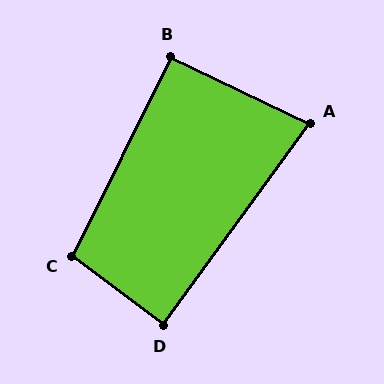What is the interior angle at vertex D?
Approximately 89 degrees (approximately right).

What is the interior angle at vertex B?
Approximately 91 degrees (approximately right).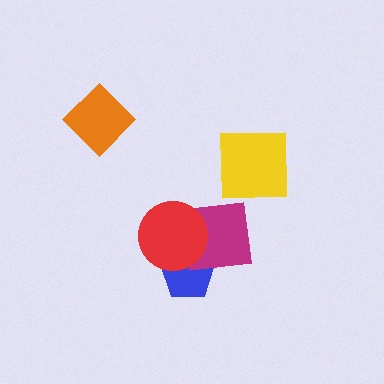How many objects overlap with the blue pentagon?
2 objects overlap with the blue pentagon.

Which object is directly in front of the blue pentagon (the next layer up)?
The magenta square is directly in front of the blue pentagon.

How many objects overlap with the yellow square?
0 objects overlap with the yellow square.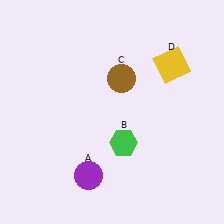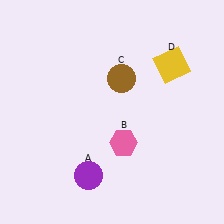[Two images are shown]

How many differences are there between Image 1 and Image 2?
There is 1 difference between the two images.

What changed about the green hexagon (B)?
In Image 1, B is green. In Image 2, it changed to pink.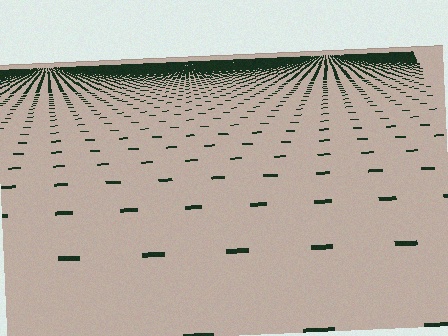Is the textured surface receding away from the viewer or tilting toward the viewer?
The surface is receding away from the viewer. Texture elements get smaller and denser toward the top.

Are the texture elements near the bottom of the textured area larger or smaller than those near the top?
Larger. Near the bottom, elements are closer to the viewer and appear at a bigger on-screen size.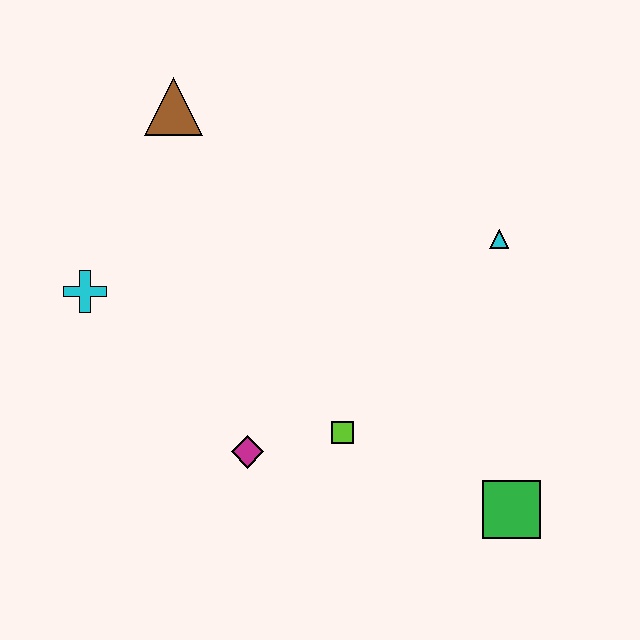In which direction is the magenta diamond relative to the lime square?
The magenta diamond is to the left of the lime square.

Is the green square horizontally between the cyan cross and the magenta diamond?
No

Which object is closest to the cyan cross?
The brown triangle is closest to the cyan cross.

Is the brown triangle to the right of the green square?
No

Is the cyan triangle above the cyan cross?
Yes